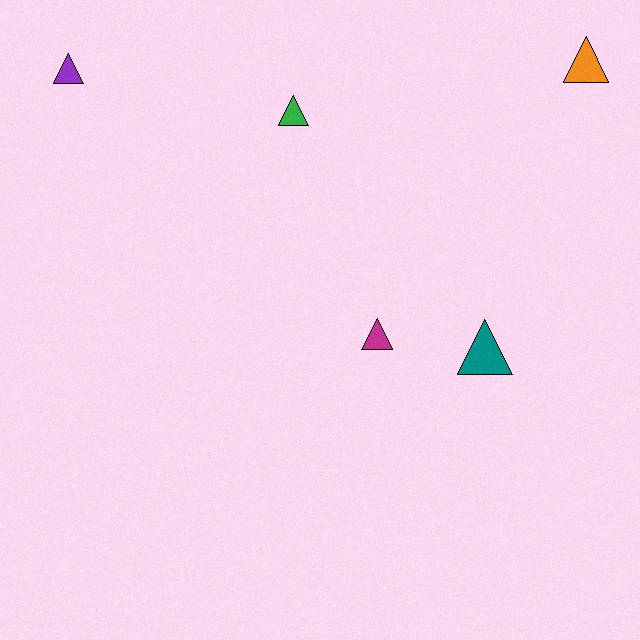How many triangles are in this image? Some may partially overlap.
There are 5 triangles.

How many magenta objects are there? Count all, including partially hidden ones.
There is 1 magenta object.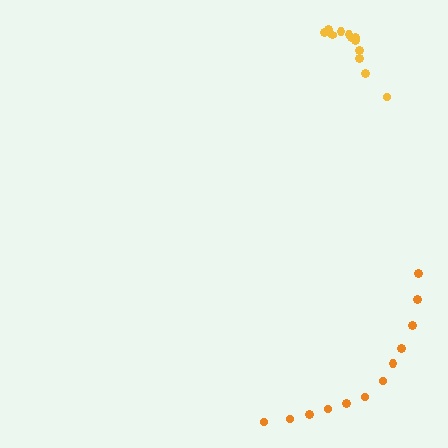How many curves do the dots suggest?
There are 2 distinct paths.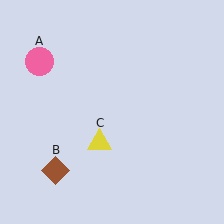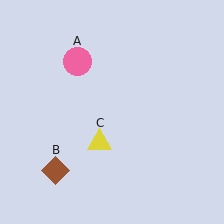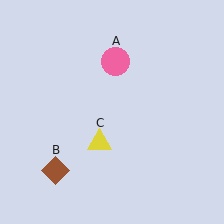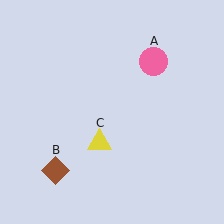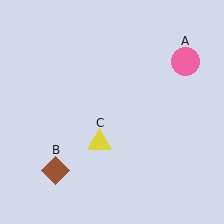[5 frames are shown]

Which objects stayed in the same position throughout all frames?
Brown diamond (object B) and yellow triangle (object C) remained stationary.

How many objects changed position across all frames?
1 object changed position: pink circle (object A).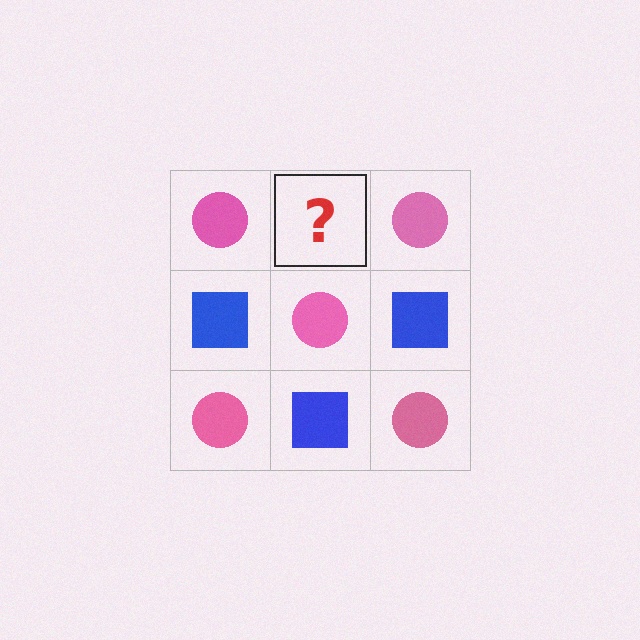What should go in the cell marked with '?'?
The missing cell should contain a blue square.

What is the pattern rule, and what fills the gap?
The rule is that it alternates pink circle and blue square in a checkerboard pattern. The gap should be filled with a blue square.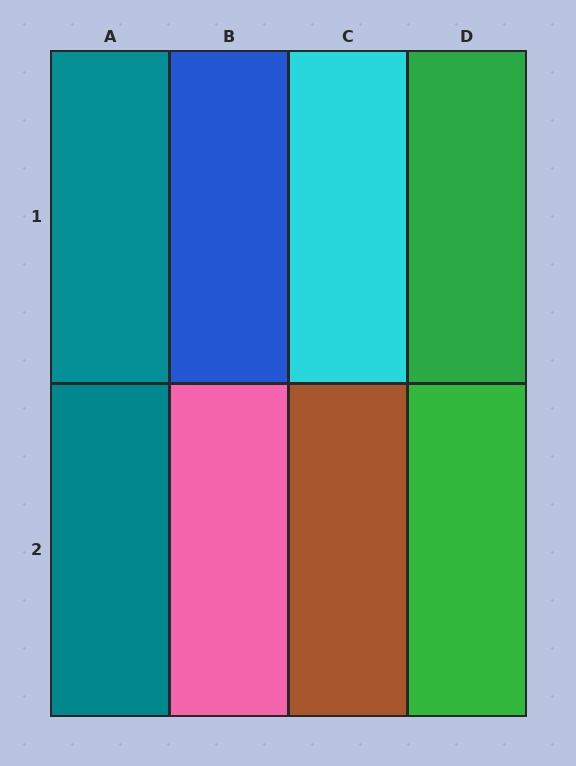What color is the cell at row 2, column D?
Green.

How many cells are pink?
1 cell is pink.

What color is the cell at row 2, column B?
Pink.